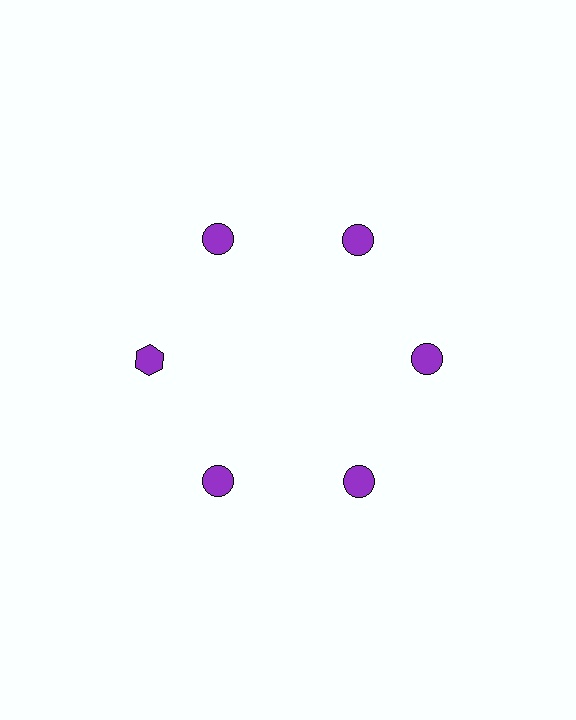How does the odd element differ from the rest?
It has a different shape: hexagon instead of circle.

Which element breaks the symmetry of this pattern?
The purple hexagon at roughly the 9 o'clock position breaks the symmetry. All other shapes are purple circles.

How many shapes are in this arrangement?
There are 6 shapes arranged in a ring pattern.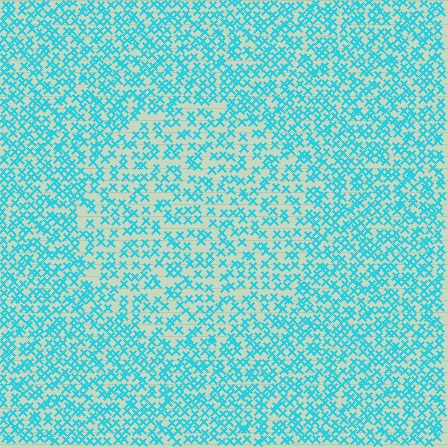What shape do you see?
I see a circle.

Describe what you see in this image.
The image contains small cyan elements arranged at two different densities. A circle-shaped region is visible where the elements are less densely packed than the surrounding area.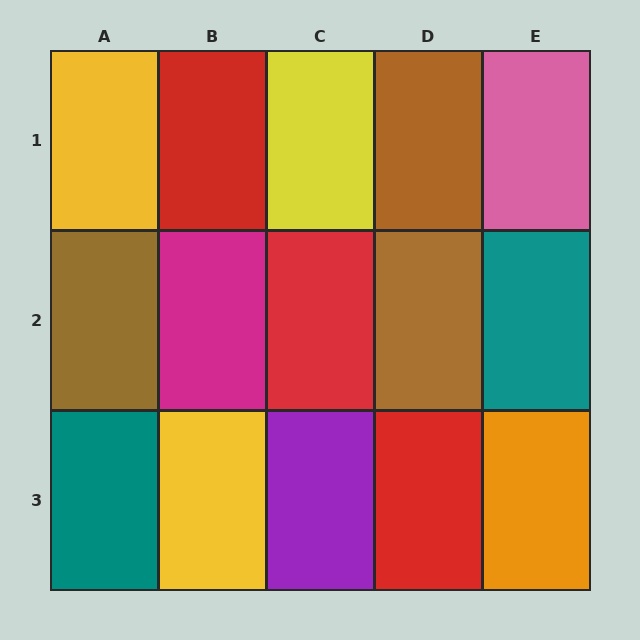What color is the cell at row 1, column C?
Yellow.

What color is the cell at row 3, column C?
Purple.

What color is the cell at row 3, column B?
Yellow.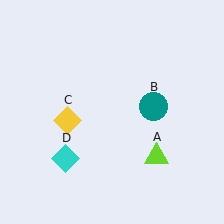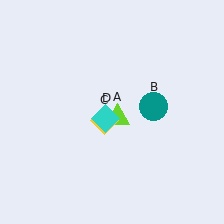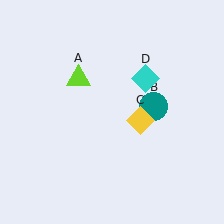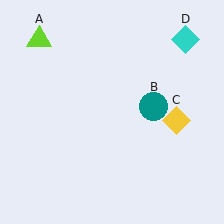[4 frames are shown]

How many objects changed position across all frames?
3 objects changed position: lime triangle (object A), yellow diamond (object C), cyan diamond (object D).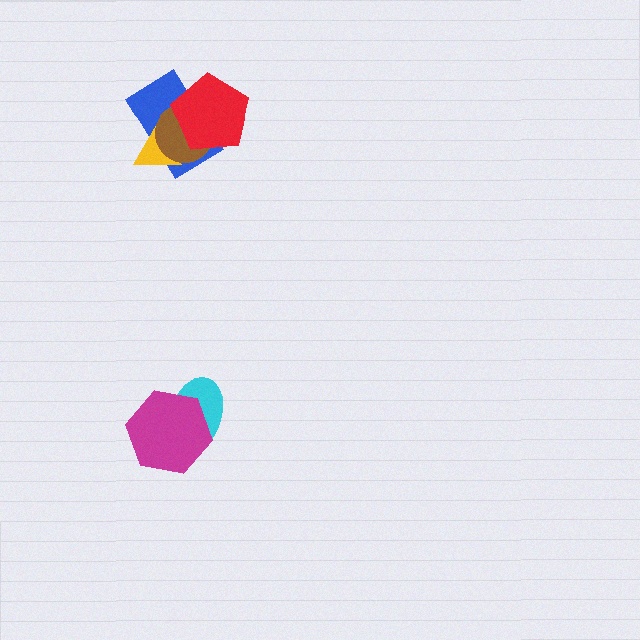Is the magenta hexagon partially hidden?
No, no other shape covers it.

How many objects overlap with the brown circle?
3 objects overlap with the brown circle.